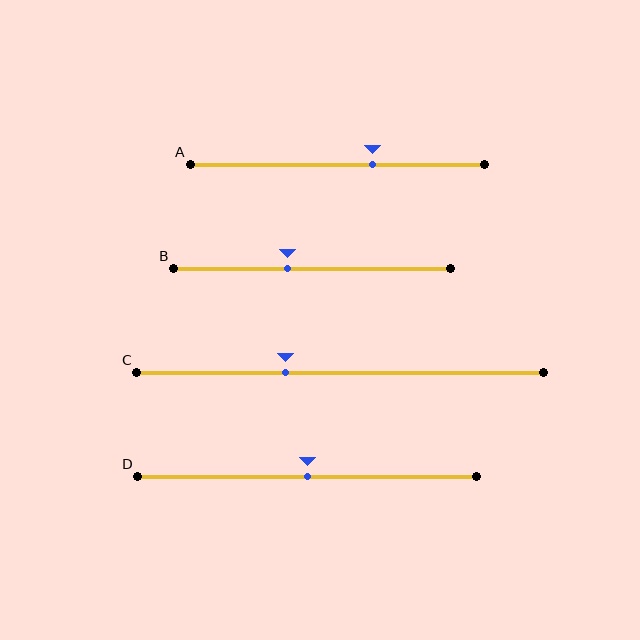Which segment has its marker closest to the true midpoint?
Segment D has its marker closest to the true midpoint.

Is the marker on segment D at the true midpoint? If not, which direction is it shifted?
Yes, the marker on segment D is at the true midpoint.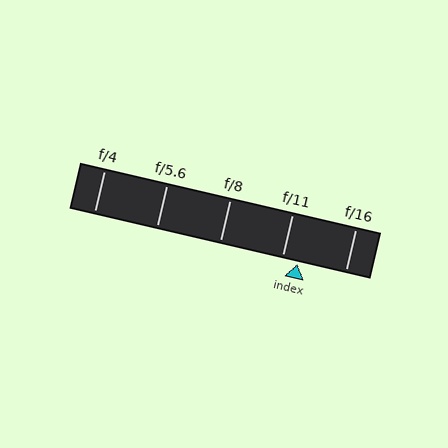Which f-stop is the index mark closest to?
The index mark is closest to f/11.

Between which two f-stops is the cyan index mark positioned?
The index mark is between f/11 and f/16.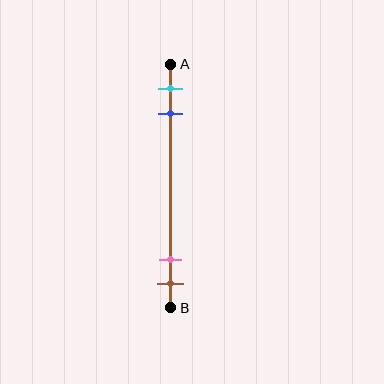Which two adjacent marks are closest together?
The pink and brown marks are the closest adjacent pair.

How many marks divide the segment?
There are 4 marks dividing the segment.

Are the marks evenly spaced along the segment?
No, the marks are not evenly spaced.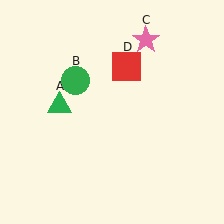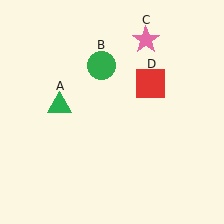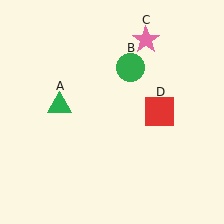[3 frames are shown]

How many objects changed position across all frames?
2 objects changed position: green circle (object B), red square (object D).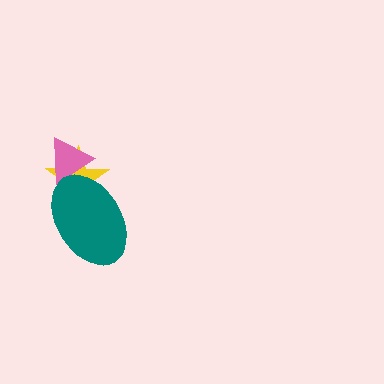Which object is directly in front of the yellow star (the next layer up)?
The pink triangle is directly in front of the yellow star.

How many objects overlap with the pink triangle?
2 objects overlap with the pink triangle.